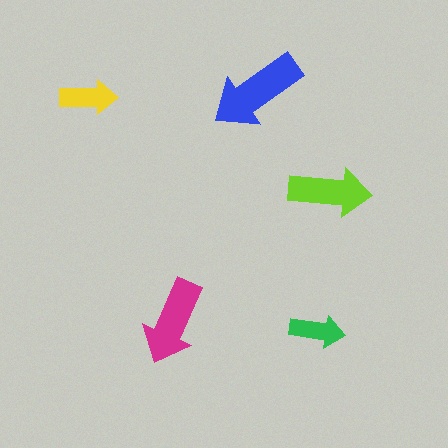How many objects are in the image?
There are 5 objects in the image.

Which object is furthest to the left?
The yellow arrow is leftmost.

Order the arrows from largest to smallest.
the blue one, the magenta one, the lime one, the yellow one, the green one.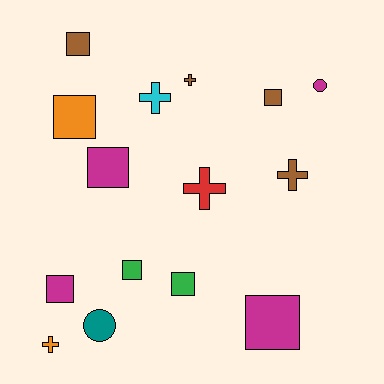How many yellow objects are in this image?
There are no yellow objects.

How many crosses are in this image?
There are 5 crosses.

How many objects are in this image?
There are 15 objects.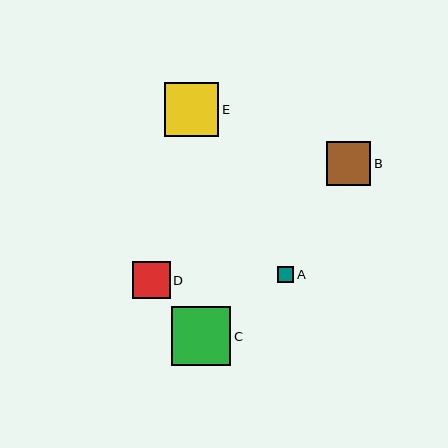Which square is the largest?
Square C is the largest with a size of approximately 59 pixels.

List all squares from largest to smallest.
From largest to smallest: C, E, B, D, A.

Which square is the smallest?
Square A is the smallest with a size of approximately 16 pixels.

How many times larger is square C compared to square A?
Square C is approximately 3.6 times the size of square A.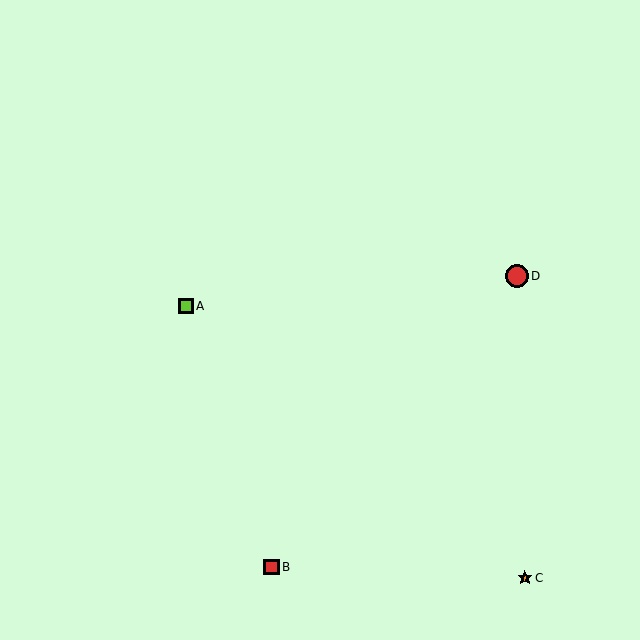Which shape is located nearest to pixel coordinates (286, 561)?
The red square (labeled B) at (271, 567) is nearest to that location.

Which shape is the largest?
The red circle (labeled D) is the largest.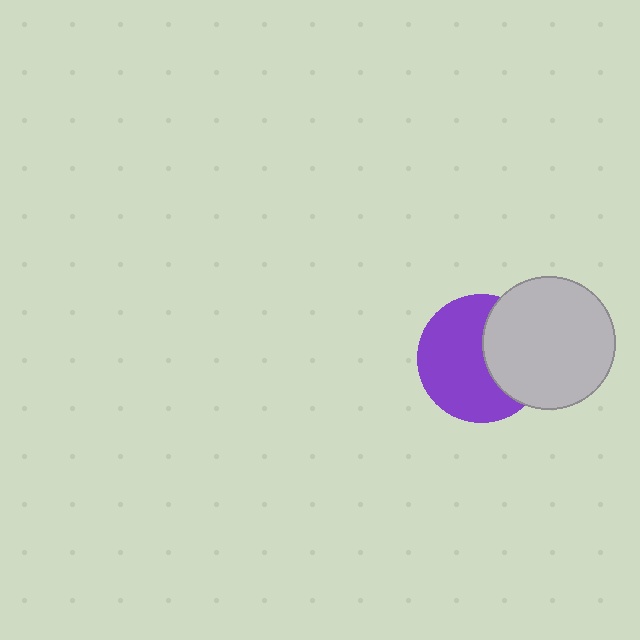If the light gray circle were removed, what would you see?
You would see the complete purple circle.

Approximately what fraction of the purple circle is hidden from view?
Roughly 38% of the purple circle is hidden behind the light gray circle.